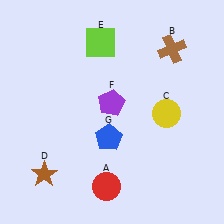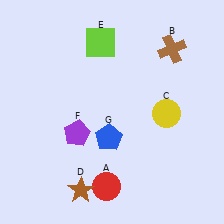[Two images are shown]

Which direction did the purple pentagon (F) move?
The purple pentagon (F) moved left.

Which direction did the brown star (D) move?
The brown star (D) moved right.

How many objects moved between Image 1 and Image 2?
2 objects moved between the two images.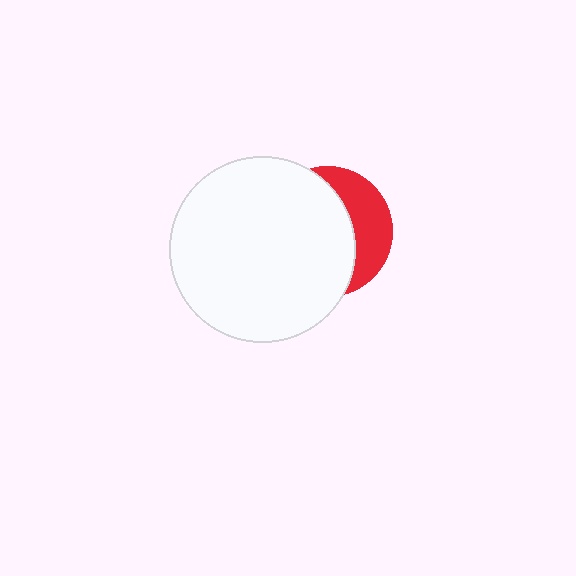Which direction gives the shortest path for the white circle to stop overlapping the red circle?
Moving left gives the shortest separation.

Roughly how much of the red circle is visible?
A small part of it is visible (roughly 33%).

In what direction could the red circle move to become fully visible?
The red circle could move right. That would shift it out from behind the white circle entirely.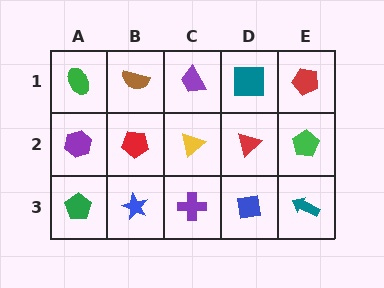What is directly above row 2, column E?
A red pentagon.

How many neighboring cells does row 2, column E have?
3.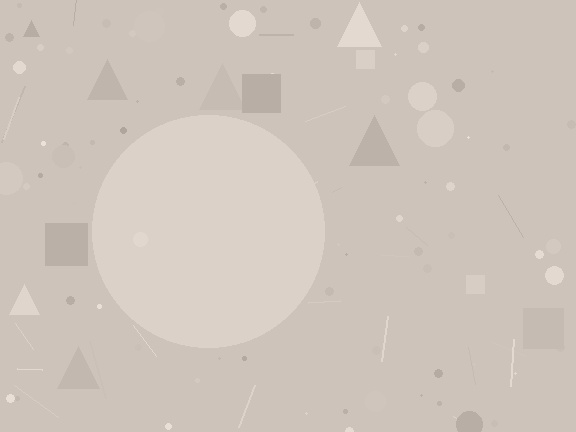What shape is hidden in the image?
A circle is hidden in the image.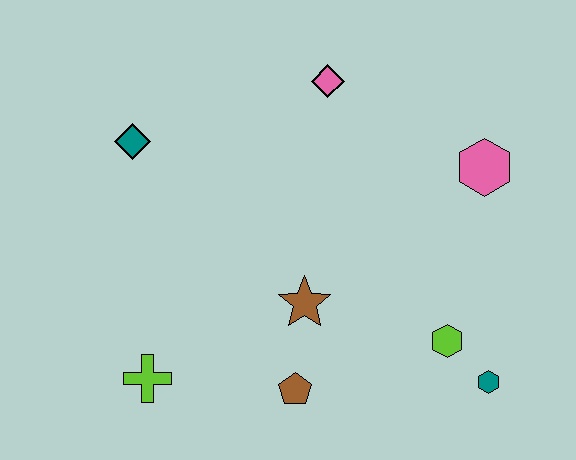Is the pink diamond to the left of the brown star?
No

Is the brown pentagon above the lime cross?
No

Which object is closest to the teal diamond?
The pink diamond is closest to the teal diamond.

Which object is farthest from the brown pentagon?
The pink diamond is farthest from the brown pentagon.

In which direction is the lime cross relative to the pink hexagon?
The lime cross is to the left of the pink hexagon.